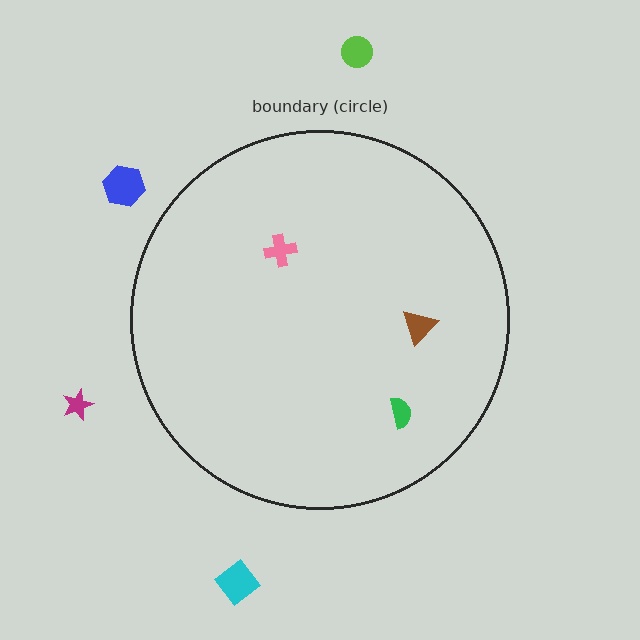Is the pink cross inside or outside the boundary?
Inside.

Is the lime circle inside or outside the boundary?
Outside.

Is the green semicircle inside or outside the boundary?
Inside.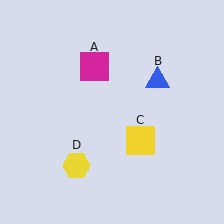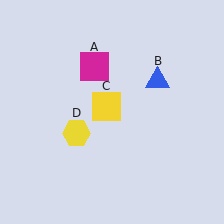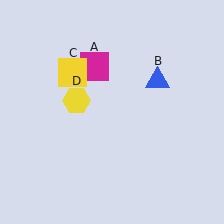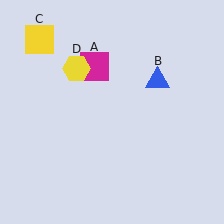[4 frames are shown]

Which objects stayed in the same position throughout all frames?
Magenta square (object A) and blue triangle (object B) remained stationary.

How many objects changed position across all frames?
2 objects changed position: yellow square (object C), yellow hexagon (object D).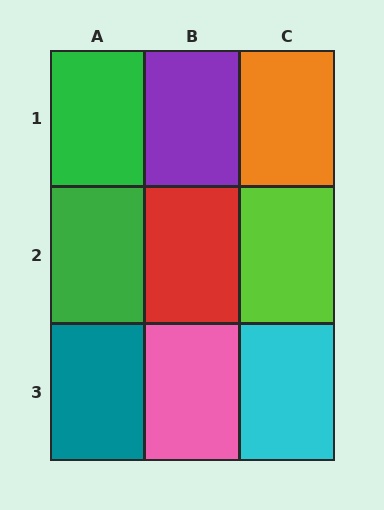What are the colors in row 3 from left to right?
Teal, pink, cyan.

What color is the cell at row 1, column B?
Purple.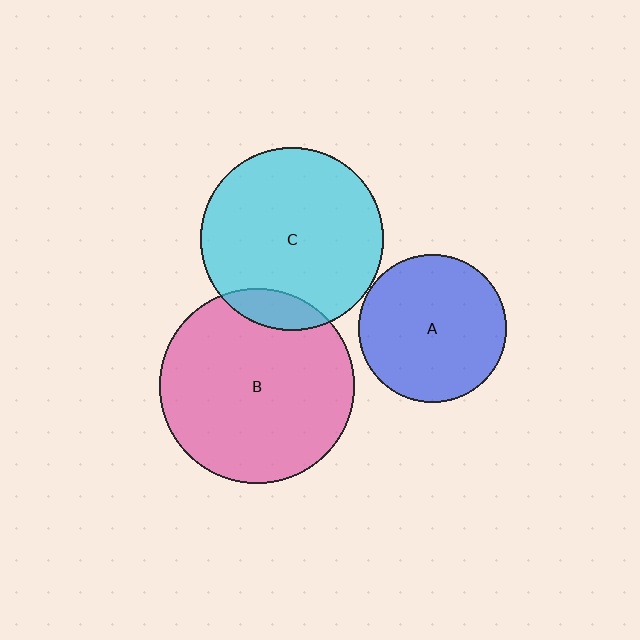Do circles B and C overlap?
Yes.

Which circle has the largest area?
Circle B (pink).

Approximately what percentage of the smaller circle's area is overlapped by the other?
Approximately 10%.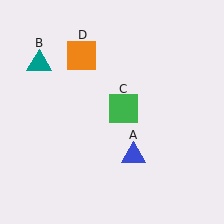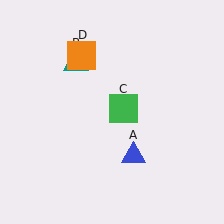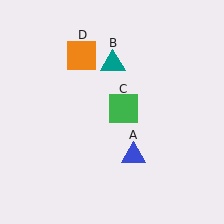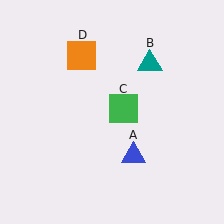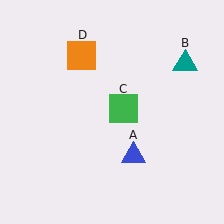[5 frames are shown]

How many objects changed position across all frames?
1 object changed position: teal triangle (object B).